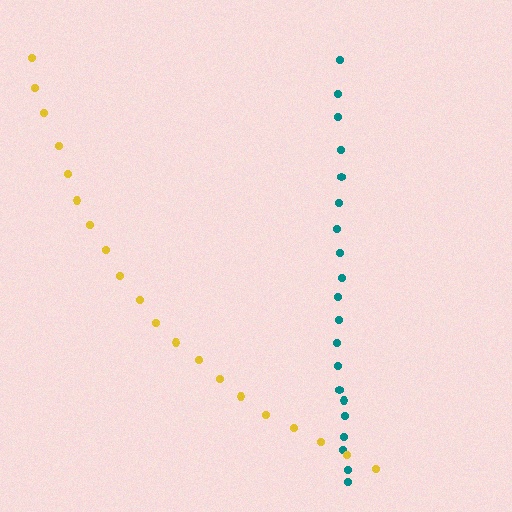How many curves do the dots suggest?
There are 2 distinct paths.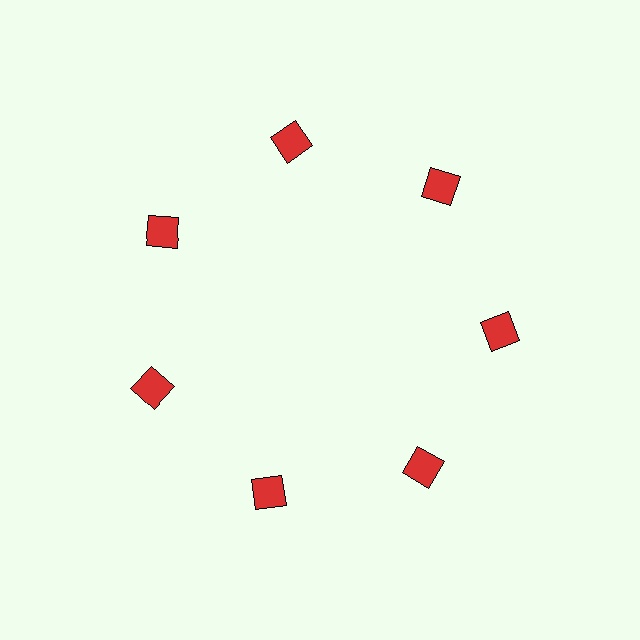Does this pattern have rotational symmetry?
Yes, this pattern has 7-fold rotational symmetry. It looks the same after rotating 51 degrees around the center.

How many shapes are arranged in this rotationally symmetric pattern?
There are 7 shapes, arranged in 7 groups of 1.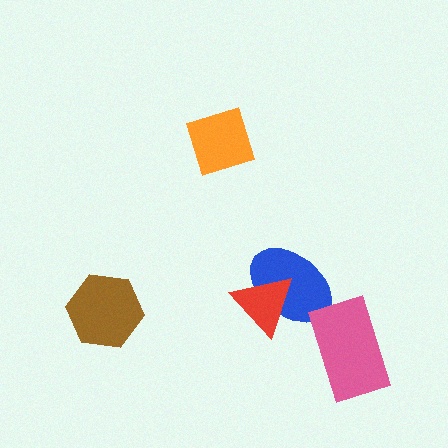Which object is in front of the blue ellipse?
The red triangle is in front of the blue ellipse.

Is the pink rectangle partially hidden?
No, no other shape covers it.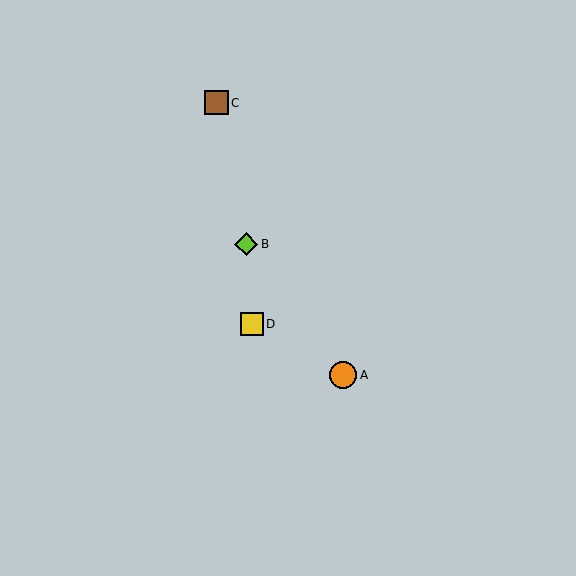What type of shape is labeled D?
Shape D is a yellow square.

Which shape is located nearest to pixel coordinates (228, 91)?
The brown square (labeled C) at (216, 103) is nearest to that location.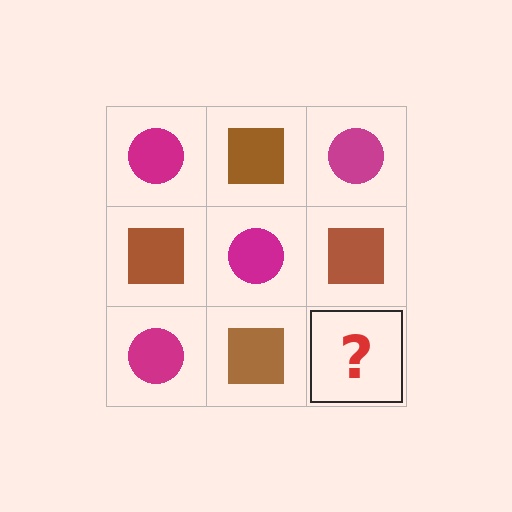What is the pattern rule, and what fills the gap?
The rule is that it alternates magenta circle and brown square in a checkerboard pattern. The gap should be filled with a magenta circle.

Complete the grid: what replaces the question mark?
The question mark should be replaced with a magenta circle.